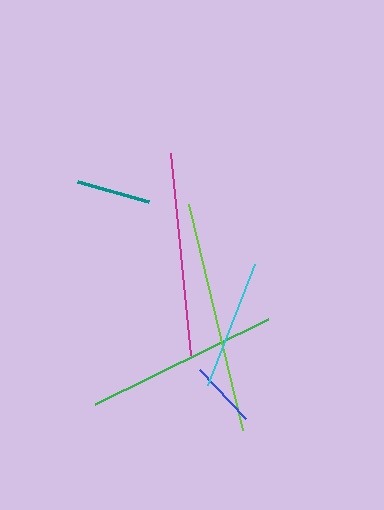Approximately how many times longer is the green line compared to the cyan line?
The green line is approximately 1.5 times the length of the cyan line.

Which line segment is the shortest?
The blue line is the shortest at approximately 67 pixels.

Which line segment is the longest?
The lime line is the longest at approximately 232 pixels.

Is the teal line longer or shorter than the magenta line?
The magenta line is longer than the teal line.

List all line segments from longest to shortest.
From longest to shortest: lime, magenta, green, cyan, teal, blue.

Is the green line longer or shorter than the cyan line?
The green line is longer than the cyan line.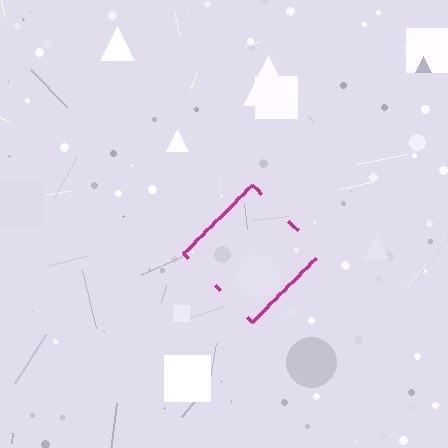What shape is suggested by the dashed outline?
The dashed outline suggests a diamond.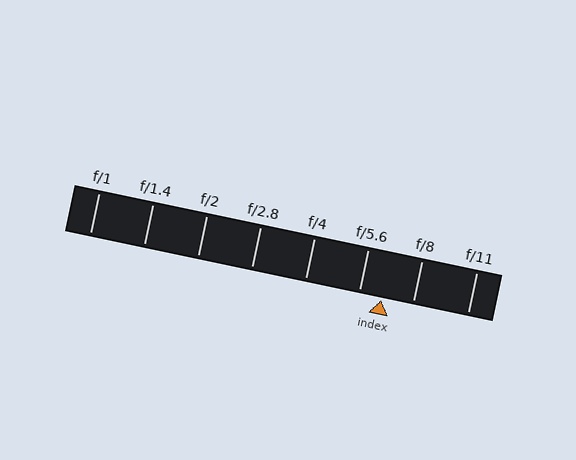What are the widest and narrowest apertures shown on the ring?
The widest aperture shown is f/1 and the narrowest is f/11.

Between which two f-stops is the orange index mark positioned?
The index mark is between f/5.6 and f/8.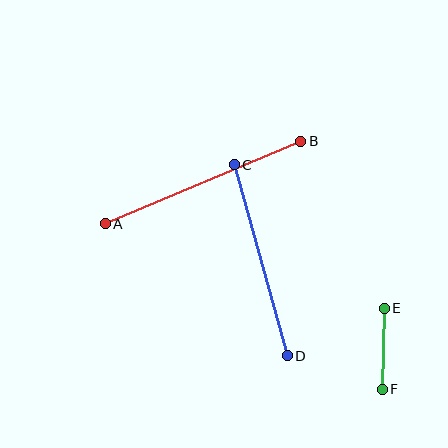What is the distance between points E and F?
The distance is approximately 81 pixels.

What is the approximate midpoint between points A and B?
The midpoint is at approximately (203, 183) pixels.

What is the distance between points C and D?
The distance is approximately 198 pixels.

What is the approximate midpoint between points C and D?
The midpoint is at approximately (261, 260) pixels.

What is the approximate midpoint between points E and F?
The midpoint is at approximately (383, 349) pixels.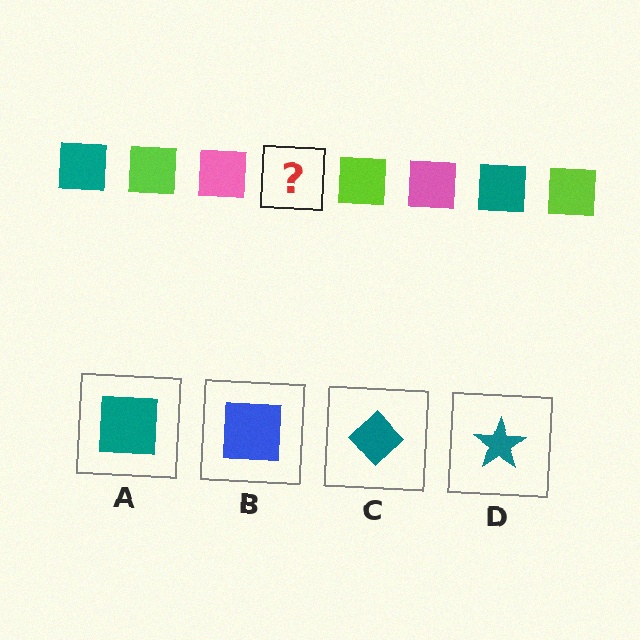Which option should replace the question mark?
Option A.